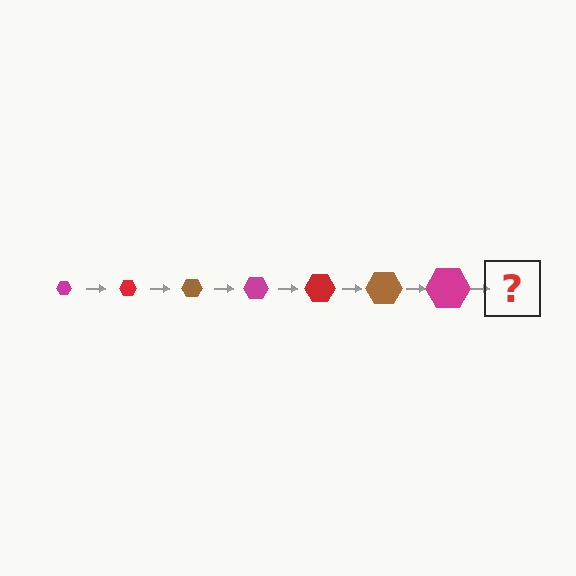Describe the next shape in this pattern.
It should be a red hexagon, larger than the previous one.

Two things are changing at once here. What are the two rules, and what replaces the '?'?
The two rules are that the hexagon grows larger each step and the color cycles through magenta, red, and brown. The '?' should be a red hexagon, larger than the previous one.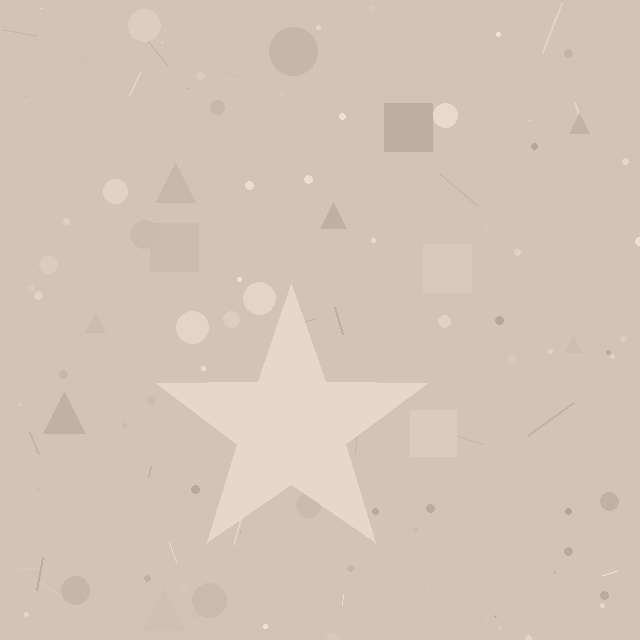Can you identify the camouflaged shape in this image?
The camouflaged shape is a star.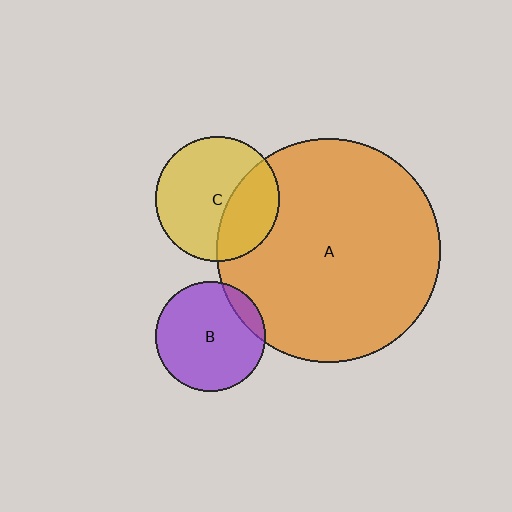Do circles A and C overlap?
Yes.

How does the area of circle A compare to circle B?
Approximately 4.2 times.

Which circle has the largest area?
Circle A (orange).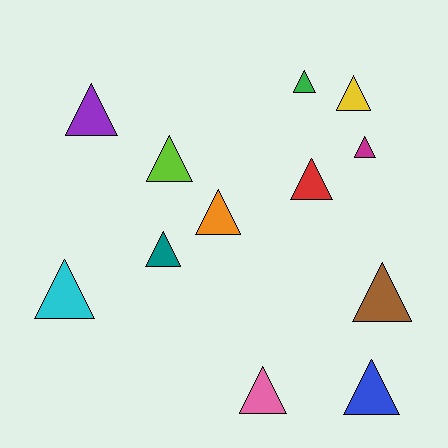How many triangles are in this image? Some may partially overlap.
There are 12 triangles.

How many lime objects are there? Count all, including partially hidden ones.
There is 1 lime object.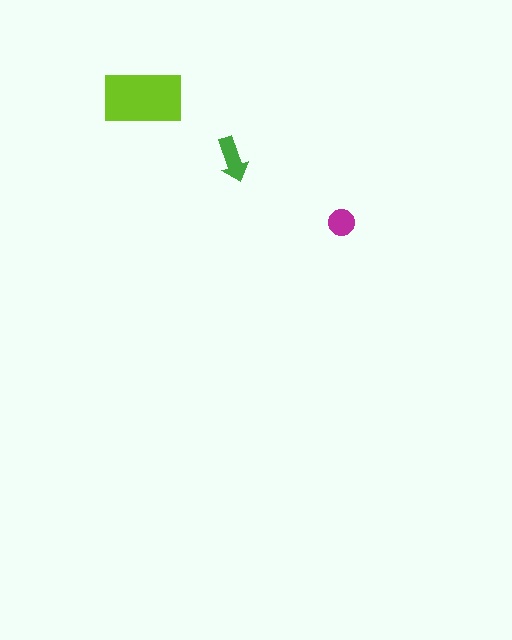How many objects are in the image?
There are 3 objects in the image.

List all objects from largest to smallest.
The lime rectangle, the green arrow, the magenta circle.